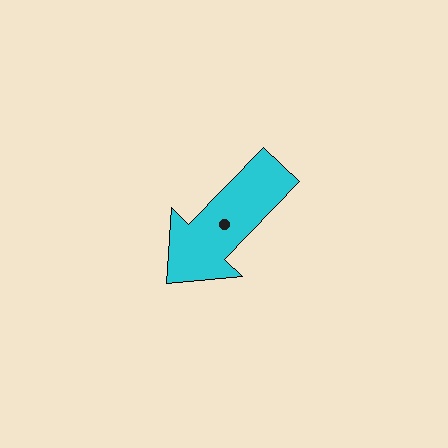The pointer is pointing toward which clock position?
Roughly 7 o'clock.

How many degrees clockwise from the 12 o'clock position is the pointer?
Approximately 224 degrees.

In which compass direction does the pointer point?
Southwest.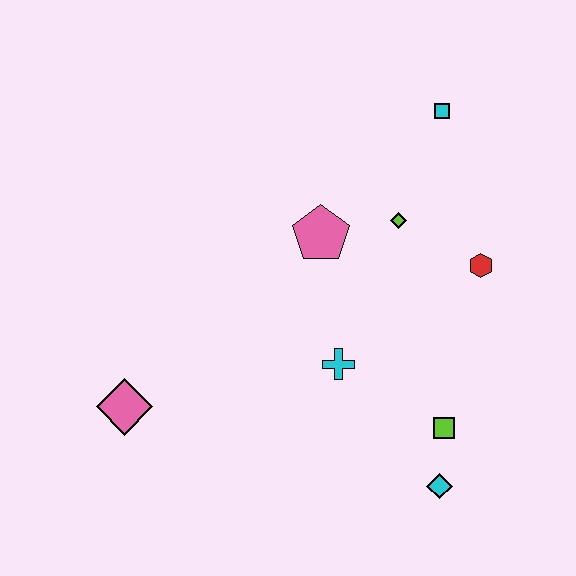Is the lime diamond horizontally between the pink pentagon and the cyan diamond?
Yes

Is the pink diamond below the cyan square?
Yes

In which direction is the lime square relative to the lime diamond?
The lime square is below the lime diamond.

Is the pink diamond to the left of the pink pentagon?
Yes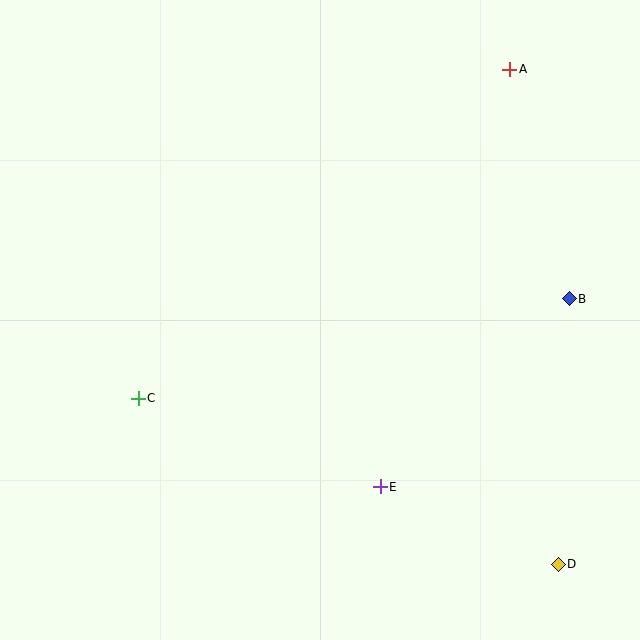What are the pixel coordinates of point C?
Point C is at (138, 398).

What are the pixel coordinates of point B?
Point B is at (569, 299).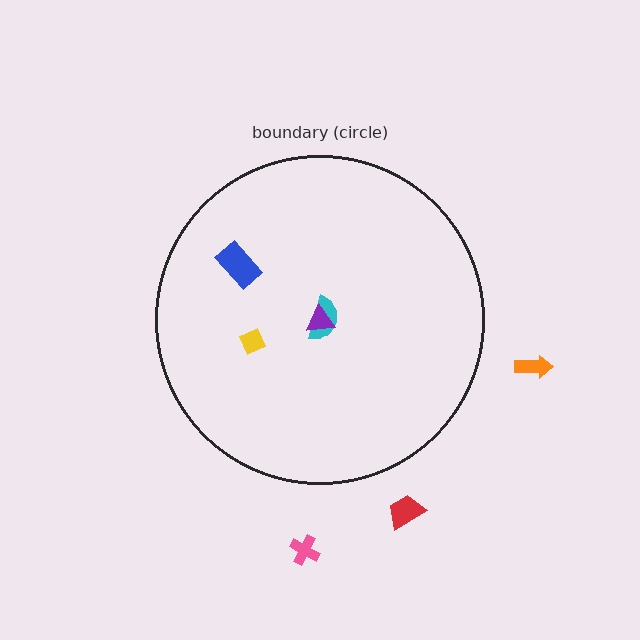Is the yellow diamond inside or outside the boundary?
Inside.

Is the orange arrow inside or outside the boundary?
Outside.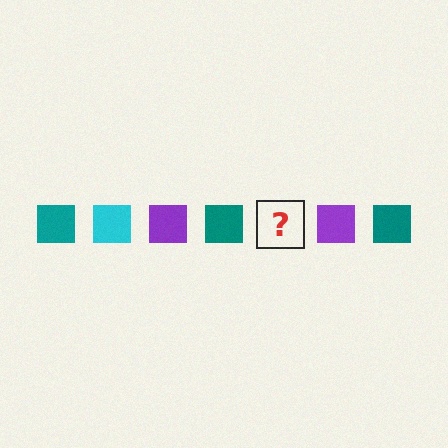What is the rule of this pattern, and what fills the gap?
The rule is that the pattern cycles through teal, cyan, purple squares. The gap should be filled with a cyan square.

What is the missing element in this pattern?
The missing element is a cyan square.